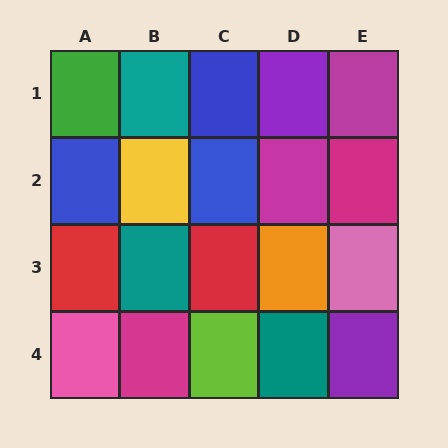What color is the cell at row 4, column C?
Lime.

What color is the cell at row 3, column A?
Red.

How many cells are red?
2 cells are red.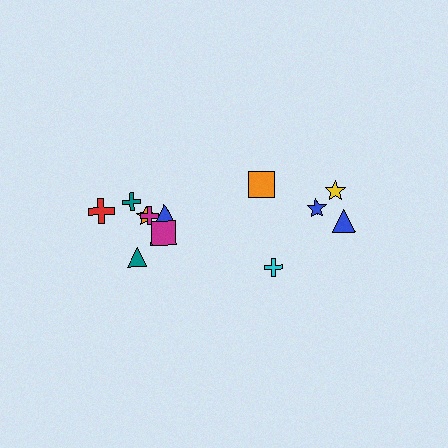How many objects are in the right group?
There are 5 objects.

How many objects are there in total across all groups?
There are 13 objects.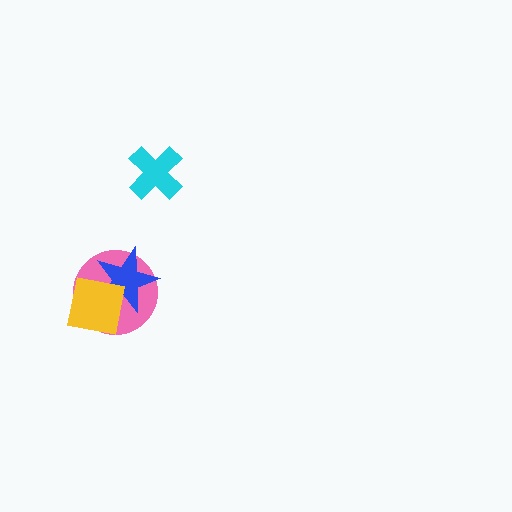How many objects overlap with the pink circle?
2 objects overlap with the pink circle.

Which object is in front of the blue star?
The yellow square is in front of the blue star.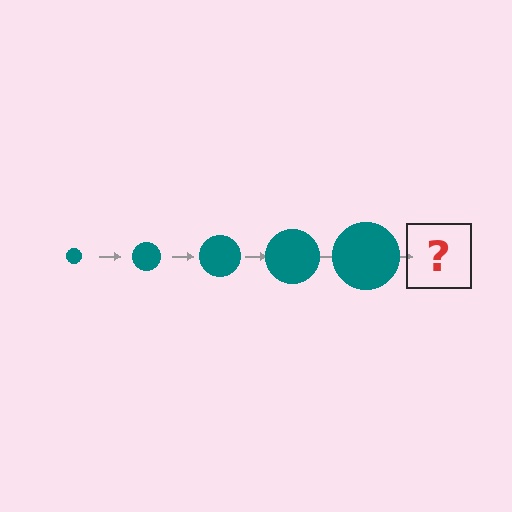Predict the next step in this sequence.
The next step is a teal circle, larger than the previous one.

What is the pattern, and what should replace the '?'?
The pattern is that the circle gets progressively larger each step. The '?' should be a teal circle, larger than the previous one.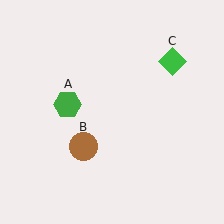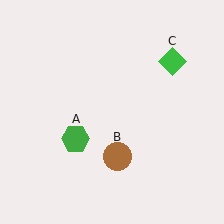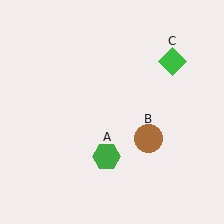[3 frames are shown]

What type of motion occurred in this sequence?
The green hexagon (object A), brown circle (object B) rotated counterclockwise around the center of the scene.